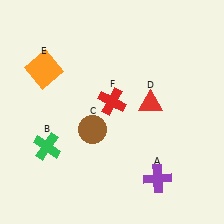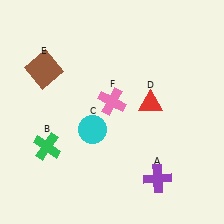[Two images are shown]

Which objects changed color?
C changed from brown to cyan. E changed from orange to brown. F changed from red to pink.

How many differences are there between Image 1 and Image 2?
There are 3 differences between the two images.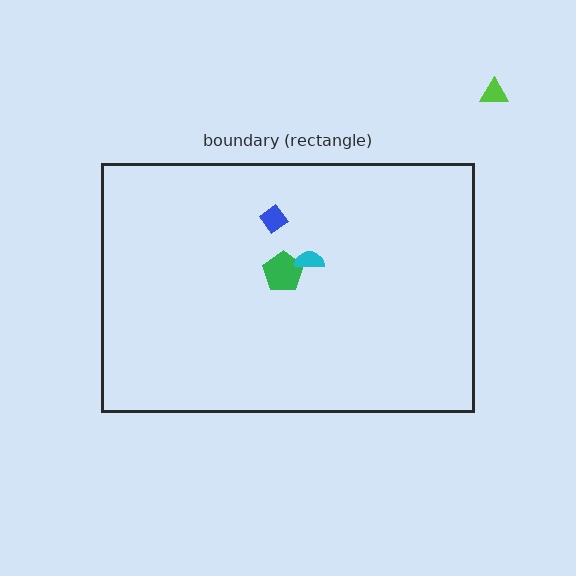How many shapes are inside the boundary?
3 inside, 1 outside.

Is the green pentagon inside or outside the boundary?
Inside.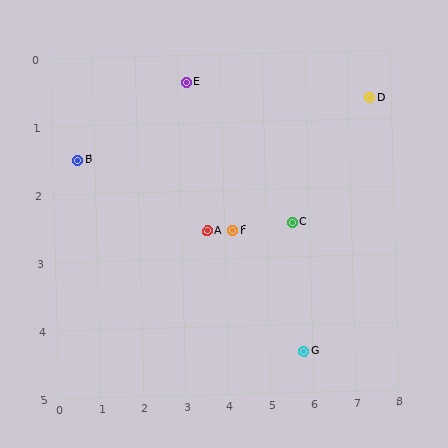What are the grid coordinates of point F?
Point F is at approximately (4.2, 2.6).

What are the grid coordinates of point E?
Point E is at approximately (3.2, 0.4).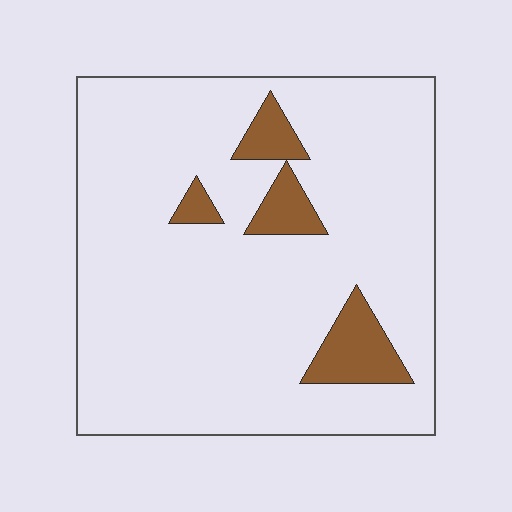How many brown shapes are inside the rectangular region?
4.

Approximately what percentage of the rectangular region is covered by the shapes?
Approximately 10%.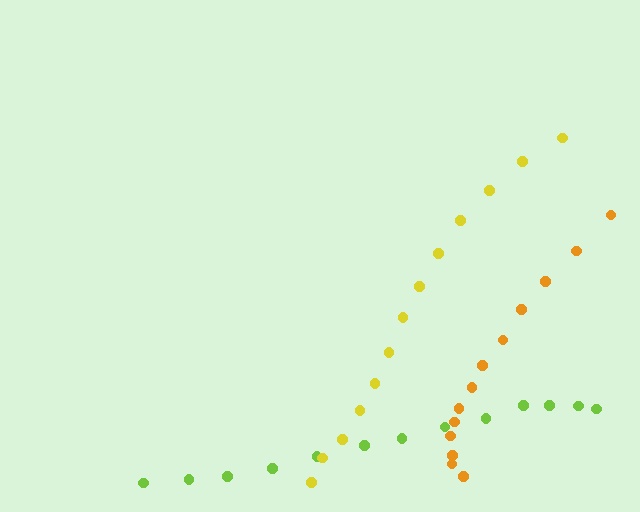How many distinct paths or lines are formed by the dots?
There are 3 distinct paths.